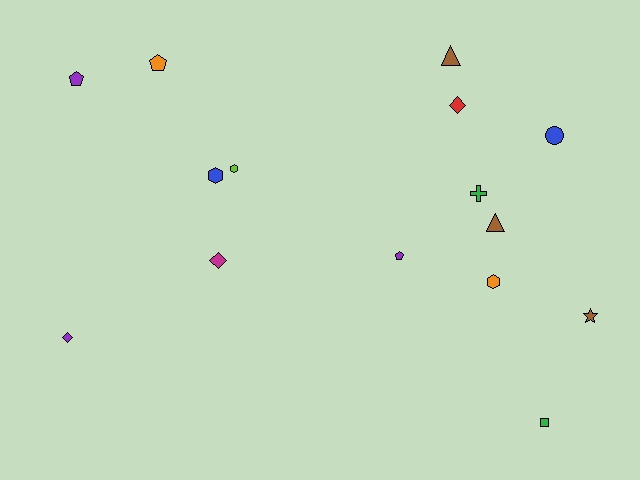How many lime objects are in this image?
There is 1 lime object.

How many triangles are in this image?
There are 2 triangles.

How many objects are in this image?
There are 15 objects.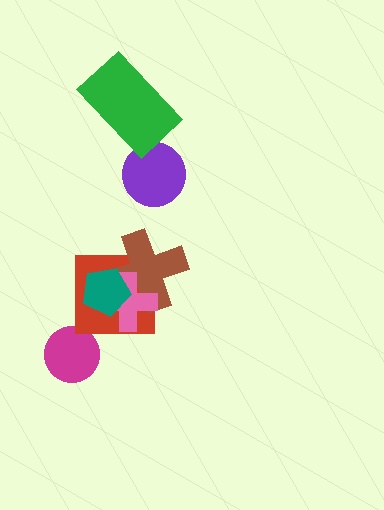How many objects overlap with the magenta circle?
0 objects overlap with the magenta circle.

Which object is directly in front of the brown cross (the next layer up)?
The pink cross is directly in front of the brown cross.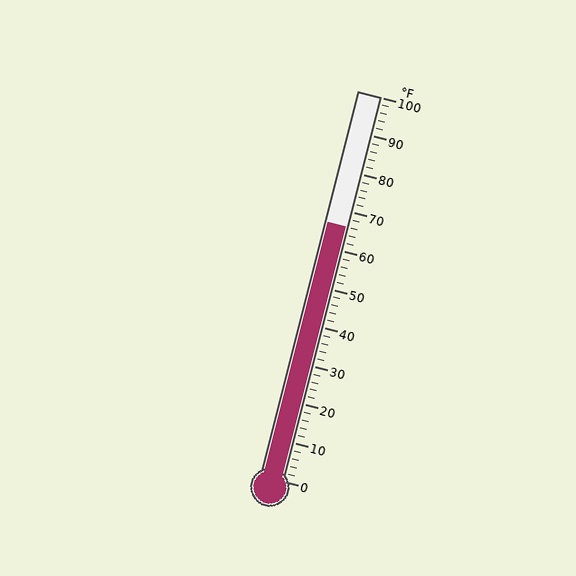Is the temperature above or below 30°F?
The temperature is above 30°F.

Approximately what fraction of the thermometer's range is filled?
The thermometer is filled to approximately 65% of its range.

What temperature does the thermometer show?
The thermometer shows approximately 66°F.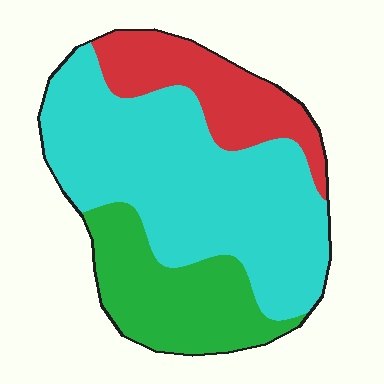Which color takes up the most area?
Cyan, at roughly 55%.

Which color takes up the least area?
Red, at roughly 20%.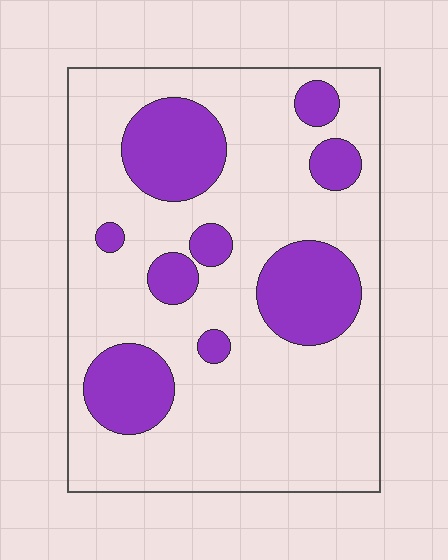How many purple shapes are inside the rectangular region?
9.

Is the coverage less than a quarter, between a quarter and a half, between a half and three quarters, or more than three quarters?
Less than a quarter.